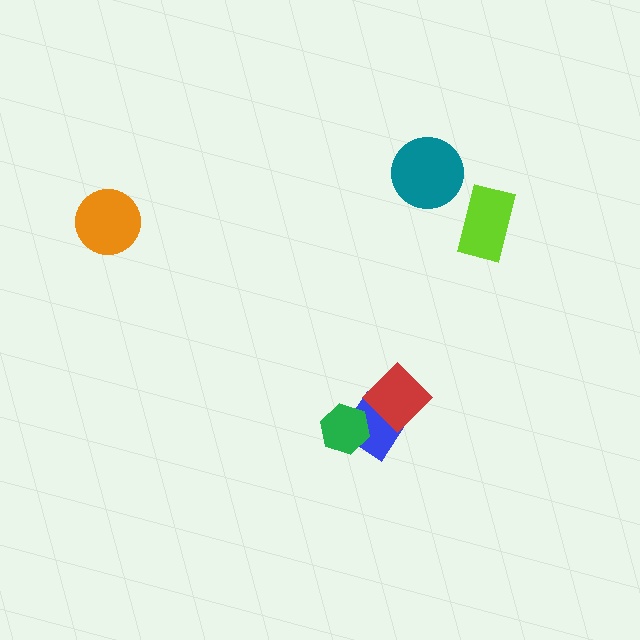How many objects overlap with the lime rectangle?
0 objects overlap with the lime rectangle.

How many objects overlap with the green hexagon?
1 object overlaps with the green hexagon.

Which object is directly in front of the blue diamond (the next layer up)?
The red diamond is directly in front of the blue diamond.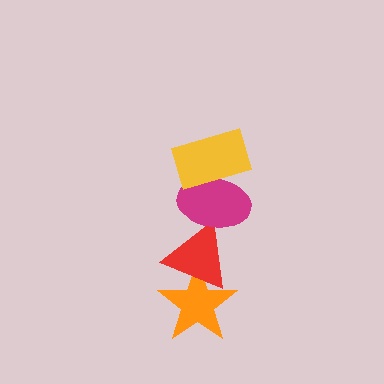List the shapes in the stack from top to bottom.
From top to bottom: the yellow rectangle, the magenta ellipse, the red triangle, the orange star.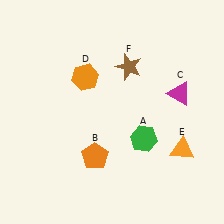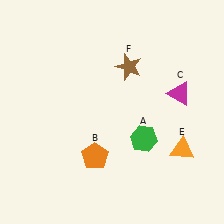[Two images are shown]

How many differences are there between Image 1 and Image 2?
There is 1 difference between the two images.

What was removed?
The orange hexagon (D) was removed in Image 2.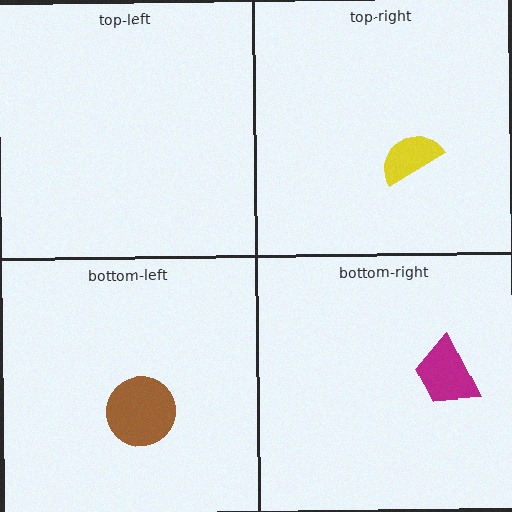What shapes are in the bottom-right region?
The magenta trapezoid.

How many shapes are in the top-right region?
1.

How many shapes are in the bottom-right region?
1.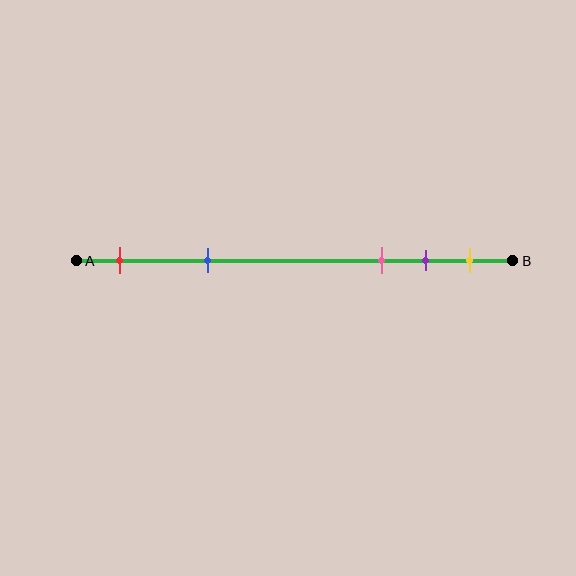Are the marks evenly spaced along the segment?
No, the marks are not evenly spaced.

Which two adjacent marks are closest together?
The purple and yellow marks are the closest adjacent pair.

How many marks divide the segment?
There are 5 marks dividing the segment.